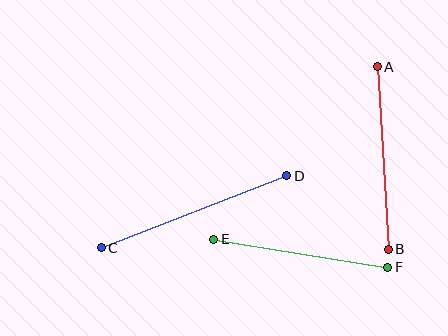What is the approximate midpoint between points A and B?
The midpoint is at approximately (383, 158) pixels.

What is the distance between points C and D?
The distance is approximately 199 pixels.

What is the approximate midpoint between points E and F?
The midpoint is at approximately (301, 253) pixels.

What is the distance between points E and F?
The distance is approximately 176 pixels.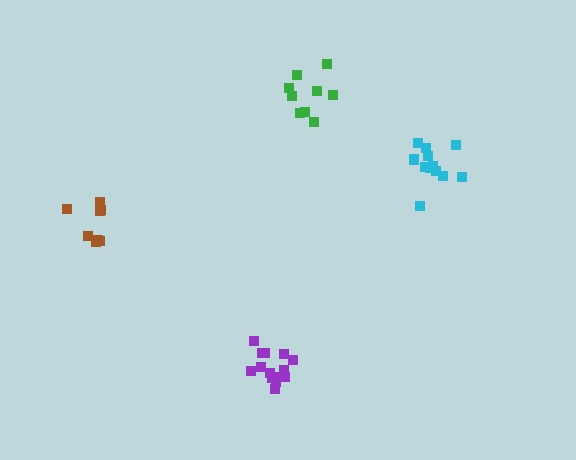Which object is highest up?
The green cluster is topmost.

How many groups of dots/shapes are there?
There are 4 groups.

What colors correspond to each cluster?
The clusters are colored: purple, brown, green, cyan.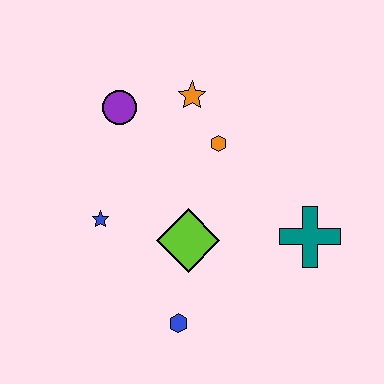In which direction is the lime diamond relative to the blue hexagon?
The lime diamond is above the blue hexagon.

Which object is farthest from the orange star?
The blue hexagon is farthest from the orange star.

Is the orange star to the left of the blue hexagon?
No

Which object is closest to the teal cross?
The lime diamond is closest to the teal cross.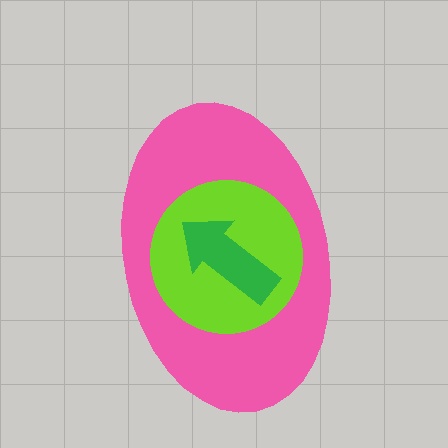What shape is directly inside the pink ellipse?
The lime circle.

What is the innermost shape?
The green arrow.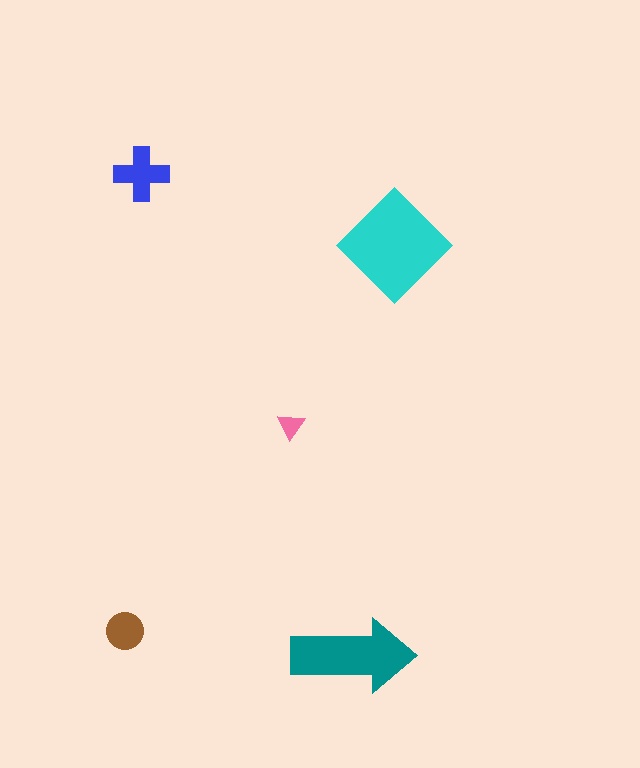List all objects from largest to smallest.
The cyan diamond, the teal arrow, the blue cross, the brown circle, the pink triangle.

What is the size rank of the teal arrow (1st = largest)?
2nd.